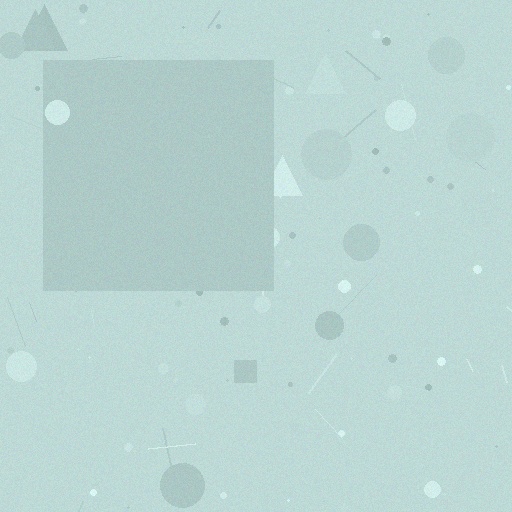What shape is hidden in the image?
A square is hidden in the image.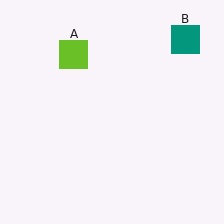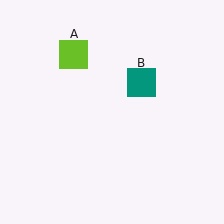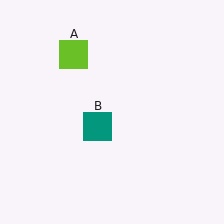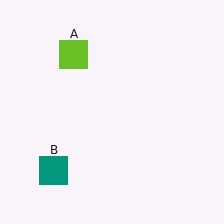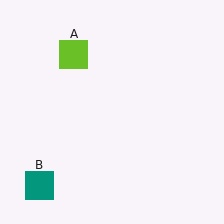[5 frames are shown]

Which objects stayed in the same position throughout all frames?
Lime square (object A) remained stationary.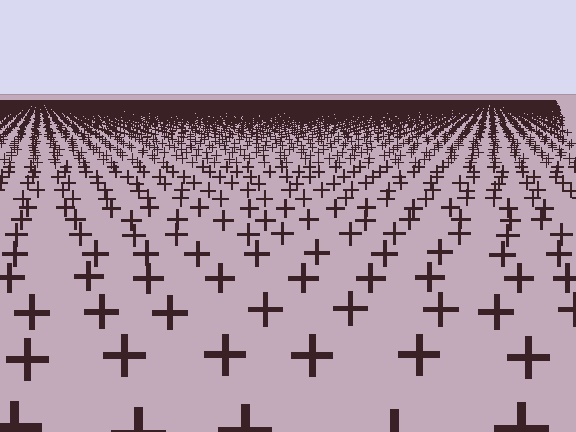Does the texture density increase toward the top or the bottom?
Density increases toward the top.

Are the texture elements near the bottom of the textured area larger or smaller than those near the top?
Larger. Near the bottom, elements are closer to the viewer and appear at a bigger on-screen size.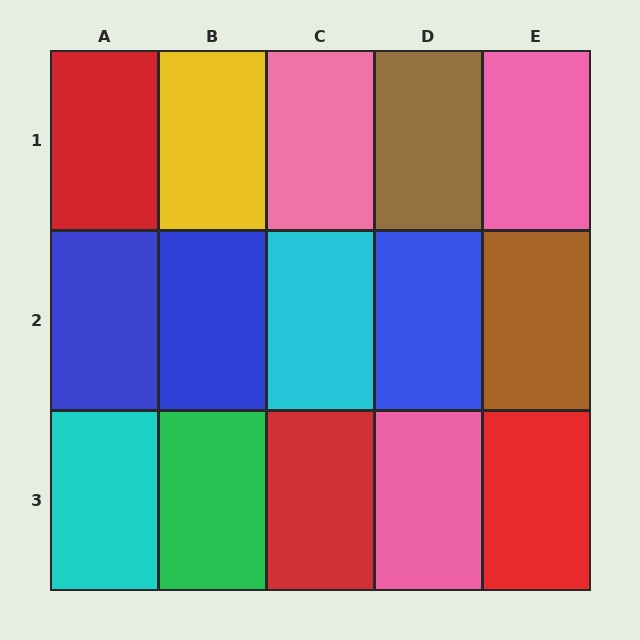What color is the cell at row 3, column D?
Pink.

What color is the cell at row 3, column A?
Cyan.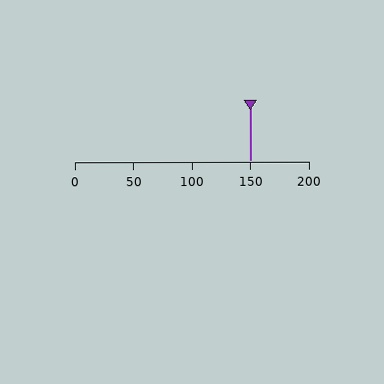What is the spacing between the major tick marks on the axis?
The major ticks are spaced 50 apart.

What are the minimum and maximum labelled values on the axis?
The axis runs from 0 to 200.